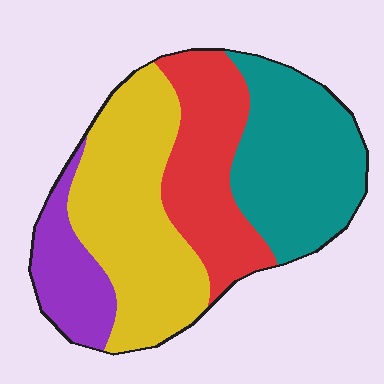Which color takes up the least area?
Purple, at roughly 15%.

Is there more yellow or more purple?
Yellow.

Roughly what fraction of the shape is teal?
Teal covers around 30% of the shape.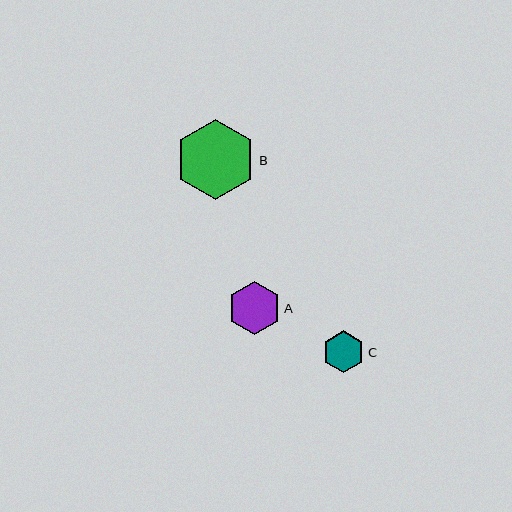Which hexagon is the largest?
Hexagon B is the largest with a size of approximately 80 pixels.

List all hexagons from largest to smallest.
From largest to smallest: B, A, C.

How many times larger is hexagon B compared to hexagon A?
Hexagon B is approximately 1.5 times the size of hexagon A.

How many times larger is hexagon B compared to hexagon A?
Hexagon B is approximately 1.5 times the size of hexagon A.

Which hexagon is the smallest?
Hexagon C is the smallest with a size of approximately 42 pixels.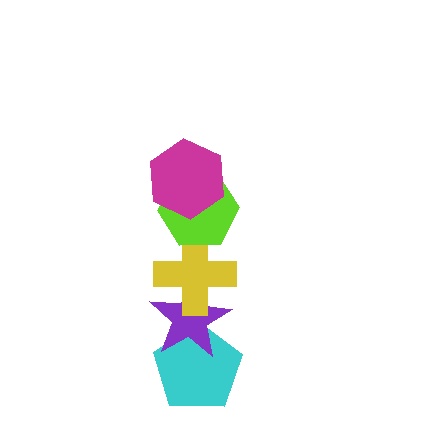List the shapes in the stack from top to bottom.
From top to bottom: the magenta hexagon, the lime hexagon, the yellow cross, the purple star, the cyan pentagon.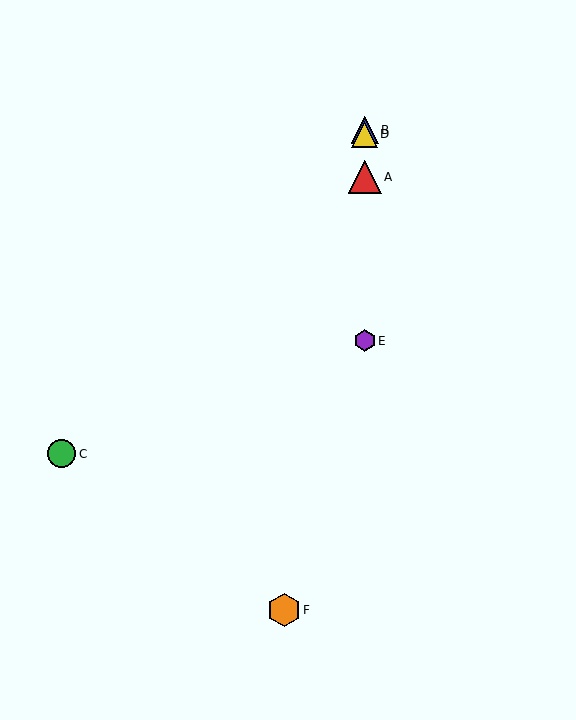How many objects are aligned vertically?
4 objects (A, B, D, E) are aligned vertically.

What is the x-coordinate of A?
Object A is at x≈365.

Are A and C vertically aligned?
No, A is at x≈365 and C is at x≈62.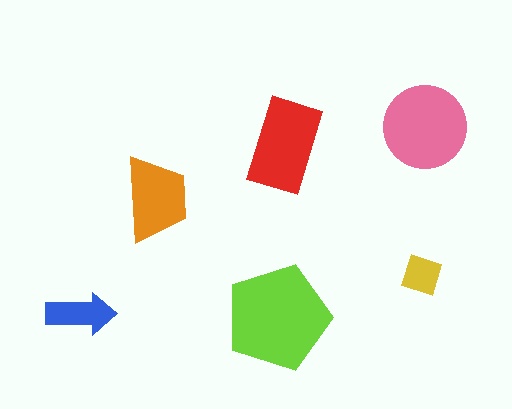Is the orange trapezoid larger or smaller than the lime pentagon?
Smaller.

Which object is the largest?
The lime pentagon.